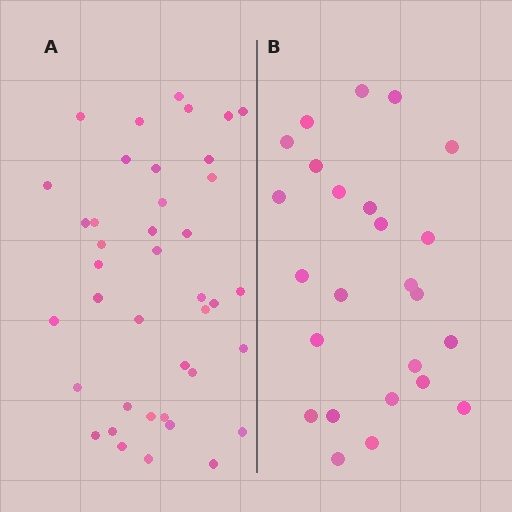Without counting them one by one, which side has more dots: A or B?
Region A (the left region) has more dots.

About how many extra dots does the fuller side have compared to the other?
Region A has approximately 15 more dots than region B.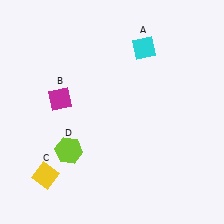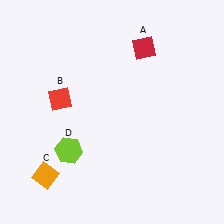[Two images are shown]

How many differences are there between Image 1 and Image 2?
There are 3 differences between the two images.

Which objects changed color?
A changed from cyan to red. B changed from magenta to red. C changed from yellow to orange.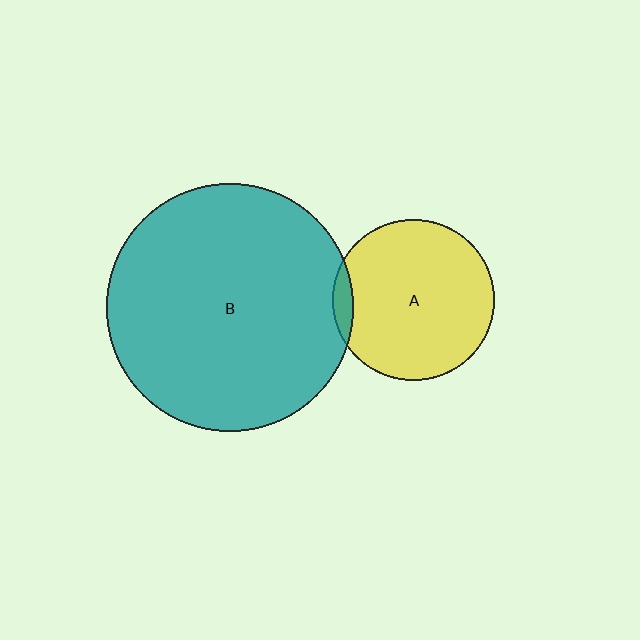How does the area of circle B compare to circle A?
Approximately 2.4 times.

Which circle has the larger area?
Circle B (teal).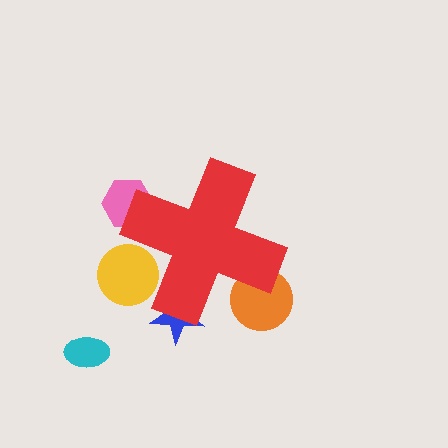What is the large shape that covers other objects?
A red cross.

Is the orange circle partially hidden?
Yes, the orange circle is partially hidden behind the red cross.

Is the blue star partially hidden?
Yes, the blue star is partially hidden behind the red cross.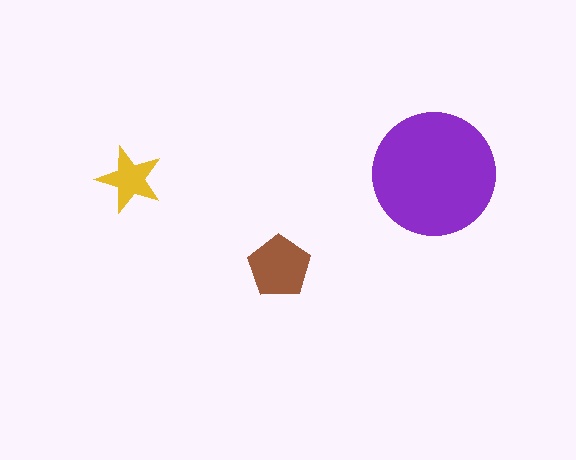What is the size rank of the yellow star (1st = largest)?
3rd.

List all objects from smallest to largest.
The yellow star, the brown pentagon, the purple circle.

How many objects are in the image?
There are 3 objects in the image.